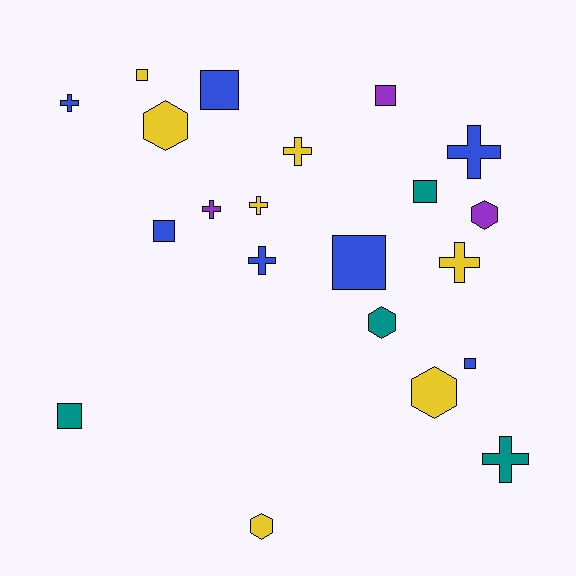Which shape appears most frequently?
Square, with 8 objects.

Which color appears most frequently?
Yellow, with 7 objects.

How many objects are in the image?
There are 21 objects.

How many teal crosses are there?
There is 1 teal cross.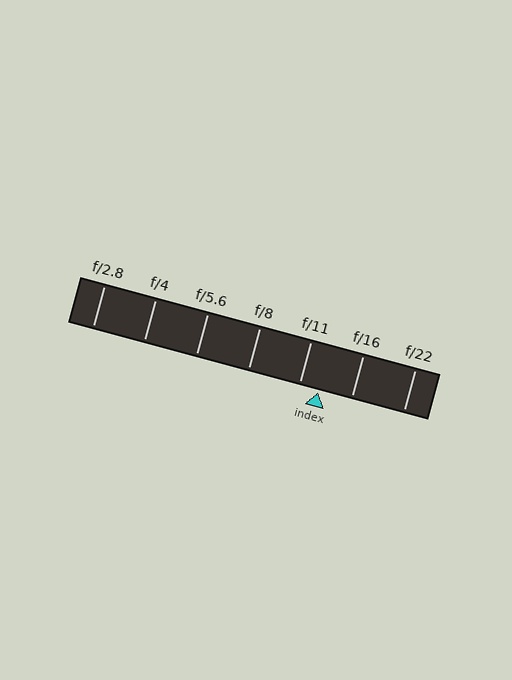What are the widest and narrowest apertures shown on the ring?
The widest aperture shown is f/2.8 and the narrowest is f/22.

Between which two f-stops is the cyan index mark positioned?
The index mark is between f/11 and f/16.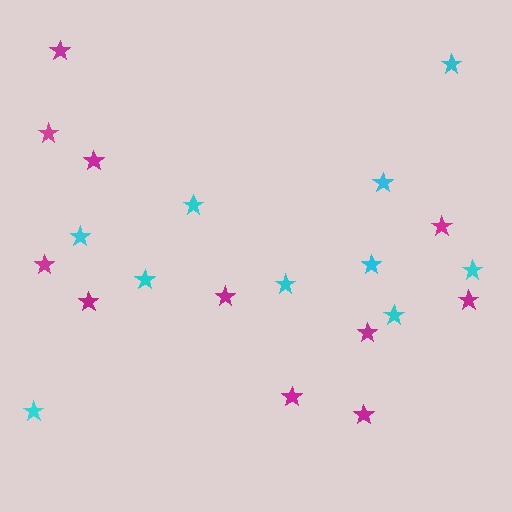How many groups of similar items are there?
There are 2 groups: one group of magenta stars (11) and one group of cyan stars (10).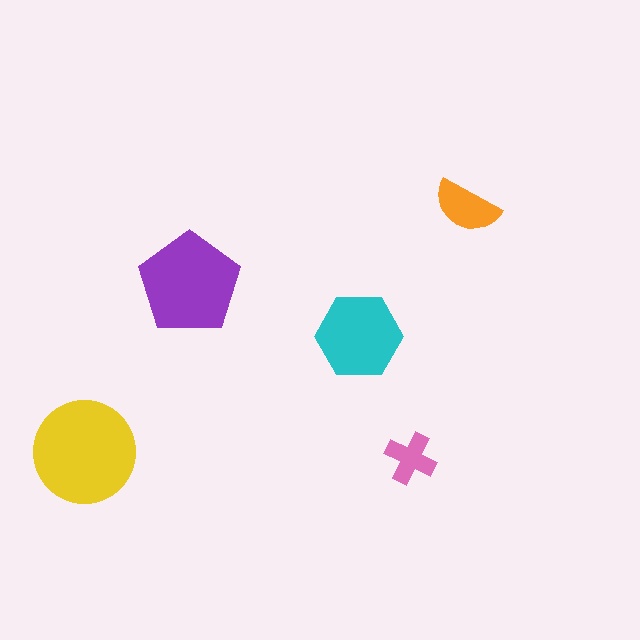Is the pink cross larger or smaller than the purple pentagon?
Smaller.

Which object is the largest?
The yellow circle.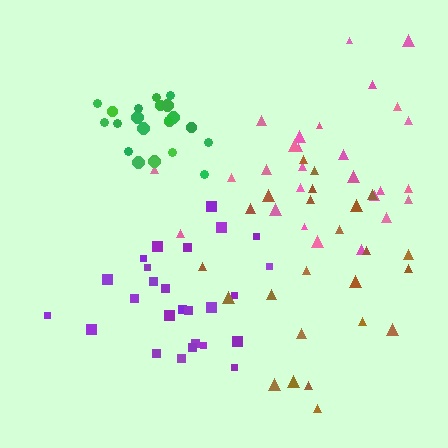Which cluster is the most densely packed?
Green.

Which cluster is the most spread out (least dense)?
Brown.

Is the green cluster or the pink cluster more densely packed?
Green.